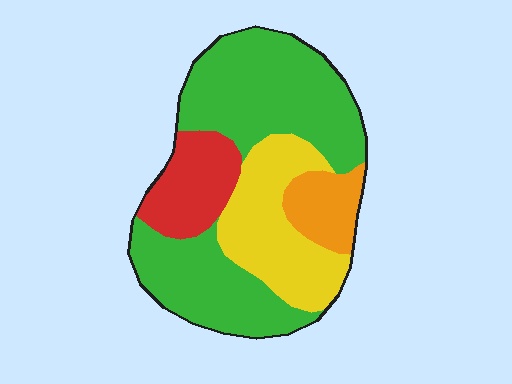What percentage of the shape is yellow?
Yellow takes up about one quarter (1/4) of the shape.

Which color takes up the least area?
Orange, at roughly 10%.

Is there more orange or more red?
Red.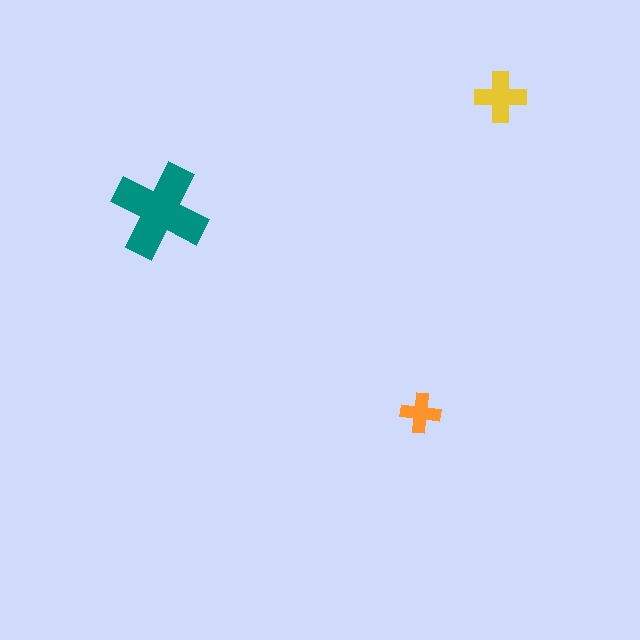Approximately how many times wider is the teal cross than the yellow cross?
About 2 times wider.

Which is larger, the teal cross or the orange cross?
The teal one.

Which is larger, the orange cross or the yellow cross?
The yellow one.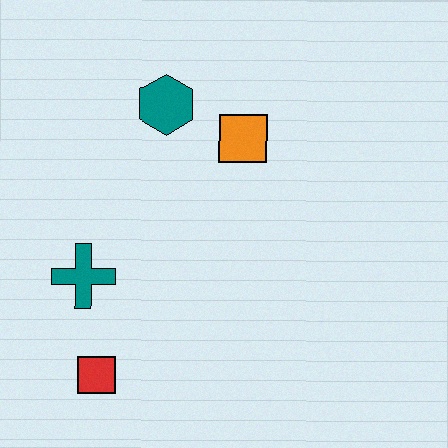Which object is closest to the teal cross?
The red square is closest to the teal cross.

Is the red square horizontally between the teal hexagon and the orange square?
No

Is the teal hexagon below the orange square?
No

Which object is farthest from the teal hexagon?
The red square is farthest from the teal hexagon.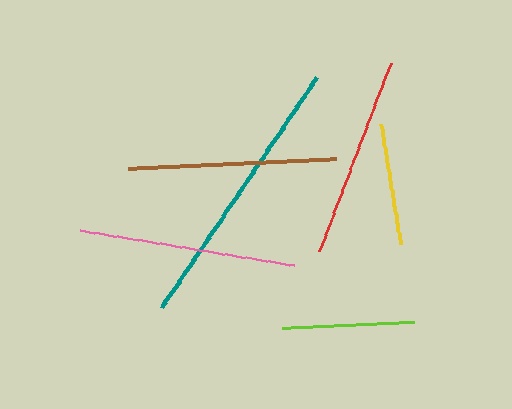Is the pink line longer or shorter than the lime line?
The pink line is longer than the lime line.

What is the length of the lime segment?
The lime segment is approximately 132 pixels long.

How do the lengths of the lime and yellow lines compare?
The lime and yellow lines are approximately the same length.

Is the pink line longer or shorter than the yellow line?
The pink line is longer than the yellow line.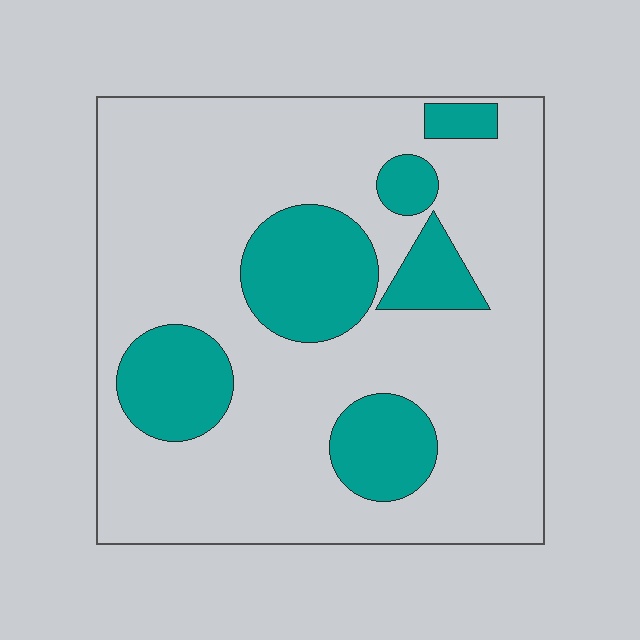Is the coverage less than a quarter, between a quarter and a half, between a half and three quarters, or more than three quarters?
Less than a quarter.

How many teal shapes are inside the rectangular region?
6.